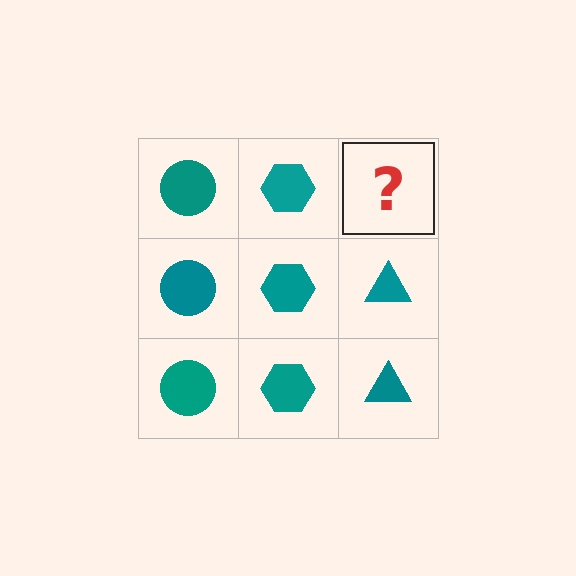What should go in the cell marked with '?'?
The missing cell should contain a teal triangle.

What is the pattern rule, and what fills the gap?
The rule is that each column has a consistent shape. The gap should be filled with a teal triangle.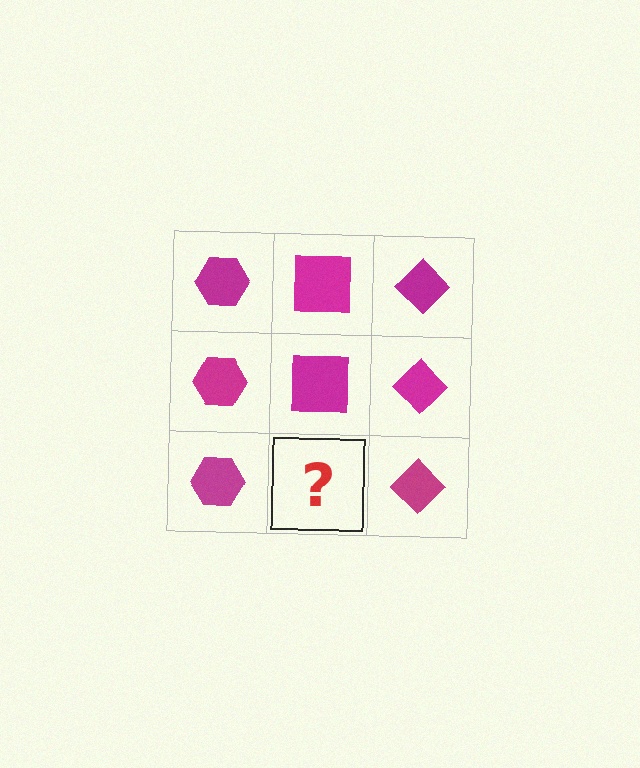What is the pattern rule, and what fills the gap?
The rule is that each column has a consistent shape. The gap should be filled with a magenta square.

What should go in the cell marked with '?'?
The missing cell should contain a magenta square.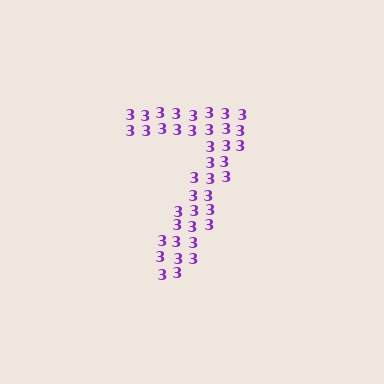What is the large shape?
The large shape is the digit 7.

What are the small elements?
The small elements are digit 3's.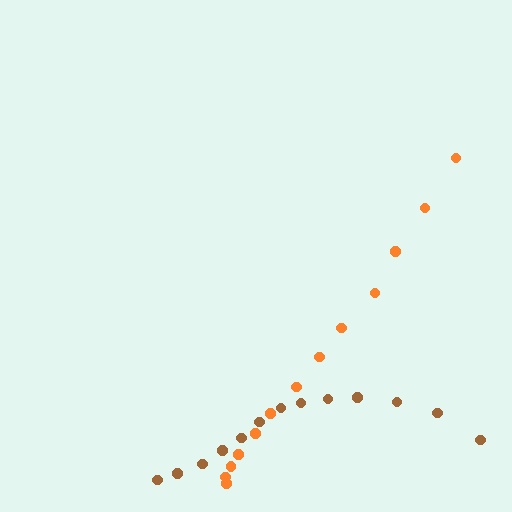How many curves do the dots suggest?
There are 2 distinct paths.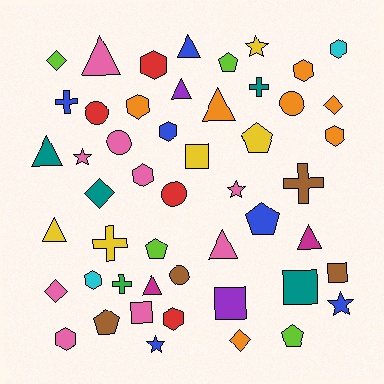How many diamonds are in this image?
There are 5 diamonds.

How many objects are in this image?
There are 50 objects.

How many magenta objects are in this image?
There are 2 magenta objects.